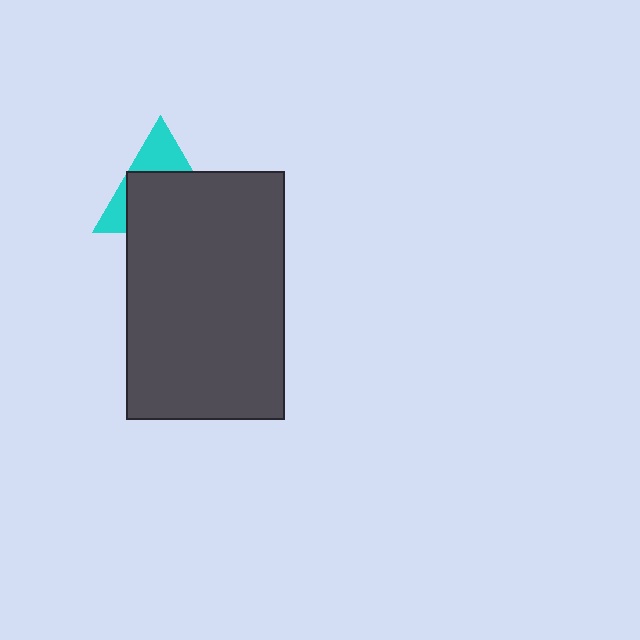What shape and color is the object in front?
The object in front is a dark gray rectangle.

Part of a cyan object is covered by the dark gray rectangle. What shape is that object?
It is a triangle.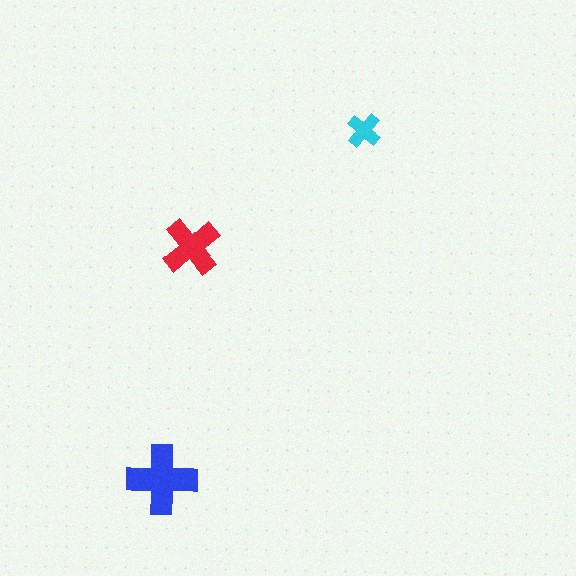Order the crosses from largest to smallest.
the blue one, the red one, the cyan one.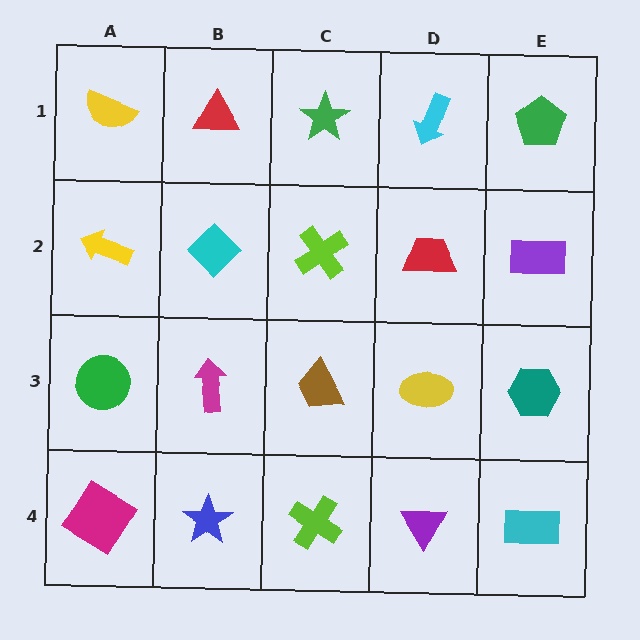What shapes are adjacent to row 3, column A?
A yellow arrow (row 2, column A), a magenta diamond (row 4, column A), a magenta arrow (row 3, column B).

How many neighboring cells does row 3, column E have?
3.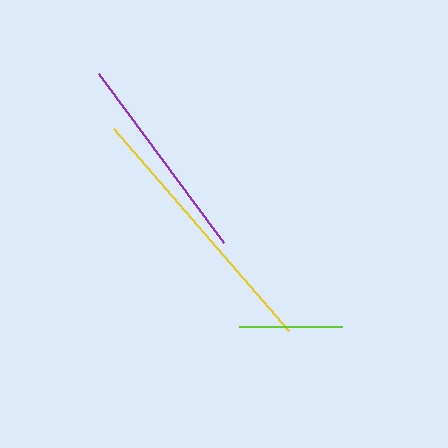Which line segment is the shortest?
The lime line is the shortest at approximately 103 pixels.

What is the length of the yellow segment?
The yellow segment is approximately 267 pixels long.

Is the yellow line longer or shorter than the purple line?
The yellow line is longer than the purple line.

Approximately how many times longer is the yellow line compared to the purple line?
The yellow line is approximately 1.3 times the length of the purple line.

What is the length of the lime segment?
The lime segment is approximately 103 pixels long.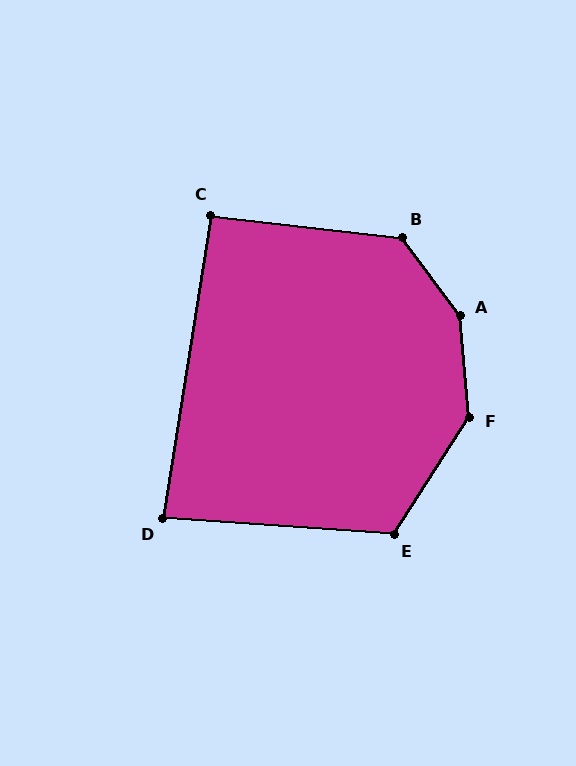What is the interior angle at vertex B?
Approximately 133 degrees (obtuse).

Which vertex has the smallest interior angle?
D, at approximately 85 degrees.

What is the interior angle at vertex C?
Approximately 92 degrees (approximately right).